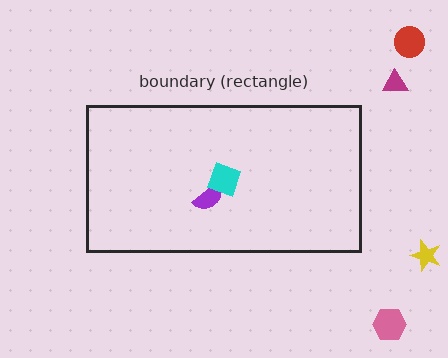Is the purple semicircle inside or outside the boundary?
Inside.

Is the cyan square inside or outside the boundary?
Inside.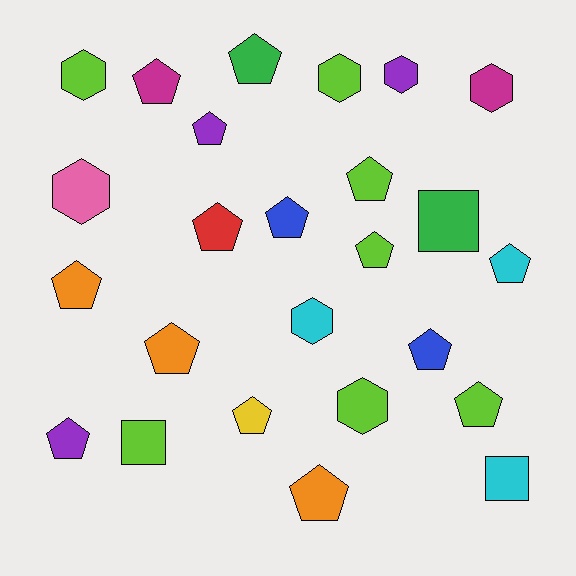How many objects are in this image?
There are 25 objects.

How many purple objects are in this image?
There are 3 purple objects.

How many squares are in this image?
There are 3 squares.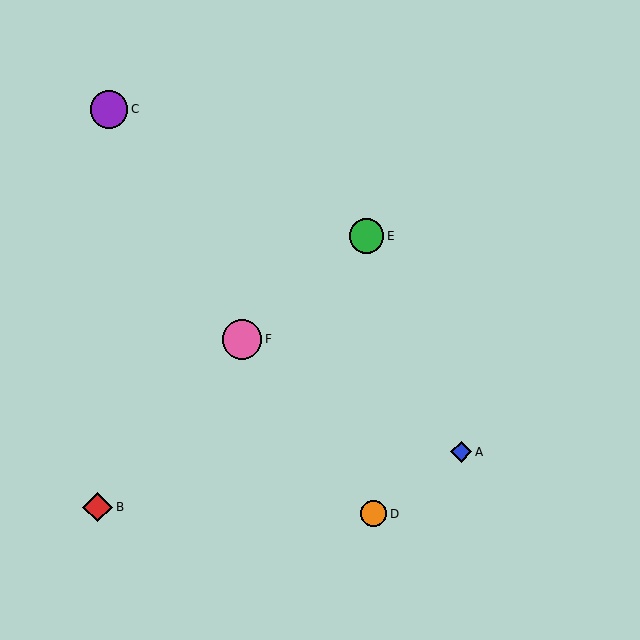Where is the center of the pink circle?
The center of the pink circle is at (242, 339).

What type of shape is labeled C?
Shape C is a purple circle.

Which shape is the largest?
The pink circle (labeled F) is the largest.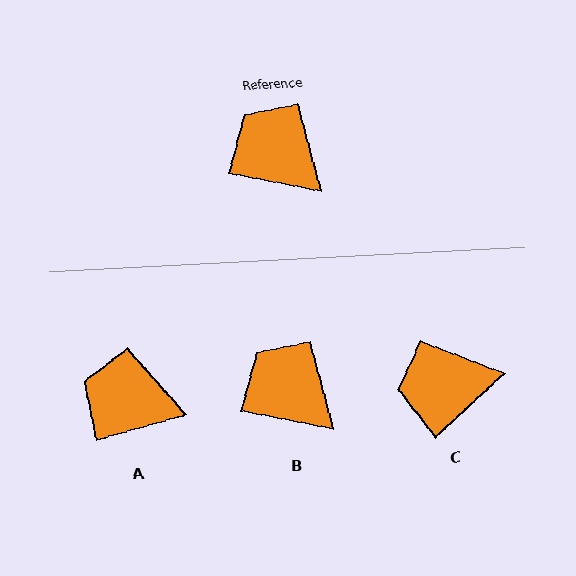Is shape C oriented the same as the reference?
No, it is off by about 54 degrees.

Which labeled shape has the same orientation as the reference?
B.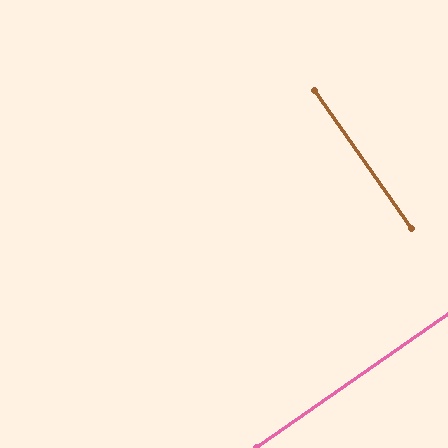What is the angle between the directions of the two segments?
Approximately 90 degrees.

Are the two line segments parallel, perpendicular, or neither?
Perpendicular — they meet at approximately 90°.